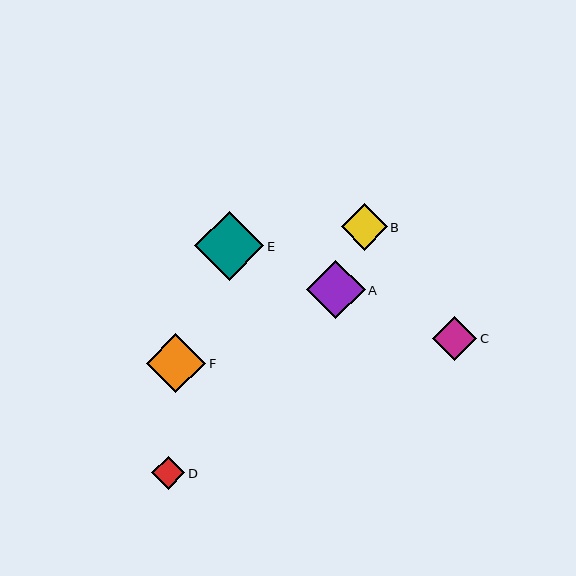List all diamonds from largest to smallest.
From largest to smallest: E, F, A, B, C, D.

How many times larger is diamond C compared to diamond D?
Diamond C is approximately 1.3 times the size of diamond D.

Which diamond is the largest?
Diamond E is the largest with a size of approximately 69 pixels.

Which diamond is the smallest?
Diamond D is the smallest with a size of approximately 33 pixels.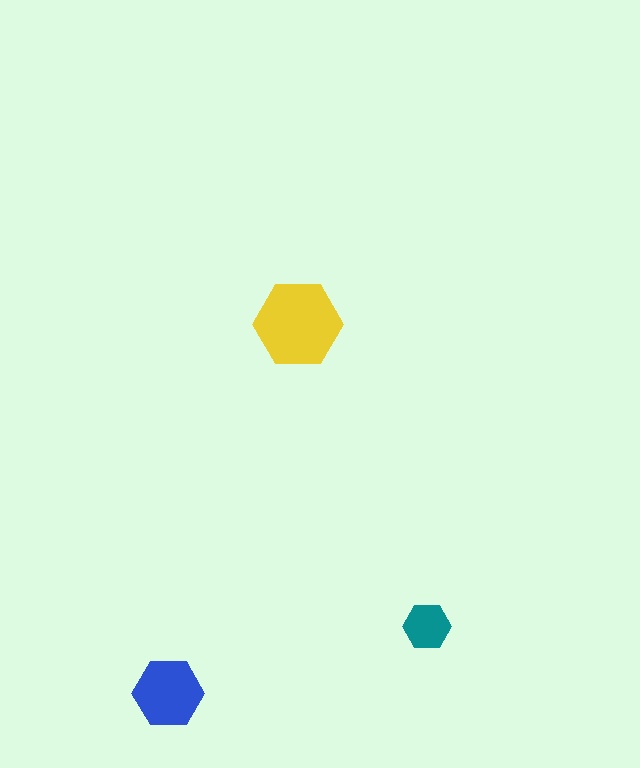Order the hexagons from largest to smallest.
the yellow one, the blue one, the teal one.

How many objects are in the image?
There are 3 objects in the image.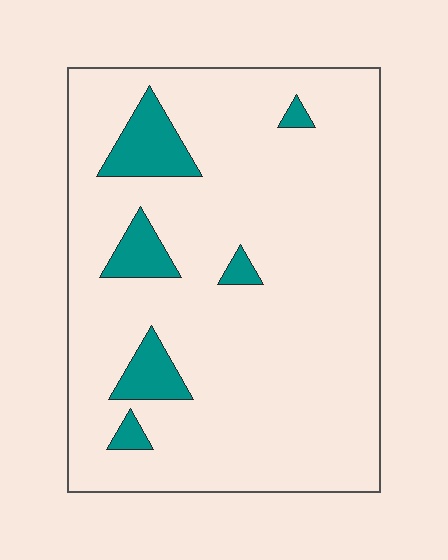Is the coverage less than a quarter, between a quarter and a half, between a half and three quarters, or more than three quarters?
Less than a quarter.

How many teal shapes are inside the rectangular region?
6.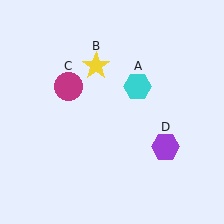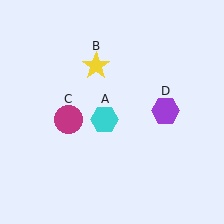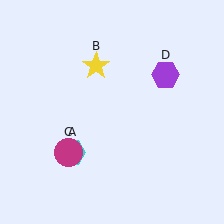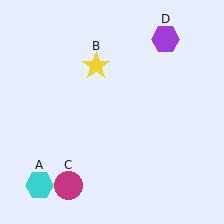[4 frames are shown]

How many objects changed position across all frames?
3 objects changed position: cyan hexagon (object A), magenta circle (object C), purple hexagon (object D).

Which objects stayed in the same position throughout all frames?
Yellow star (object B) remained stationary.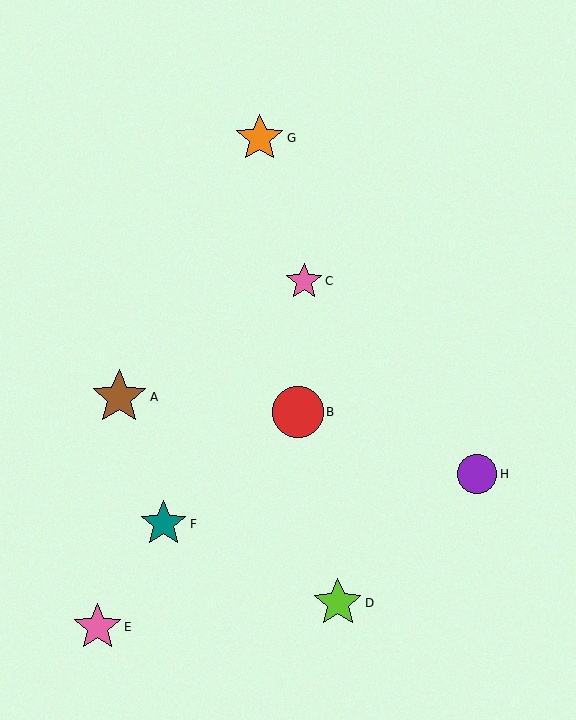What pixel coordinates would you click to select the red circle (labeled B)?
Click at (298, 412) to select the red circle B.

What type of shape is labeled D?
Shape D is a lime star.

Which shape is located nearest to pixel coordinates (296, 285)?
The pink star (labeled C) at (304, 281) is nearest to that location.